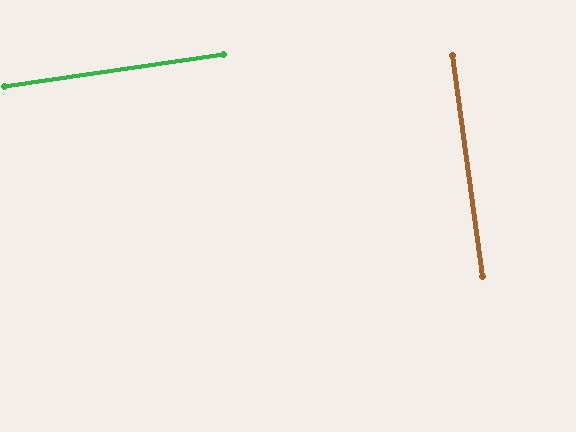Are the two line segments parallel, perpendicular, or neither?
Perpendicular — they meet at approximately 89°.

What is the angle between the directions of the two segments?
Approximately 89 degrees.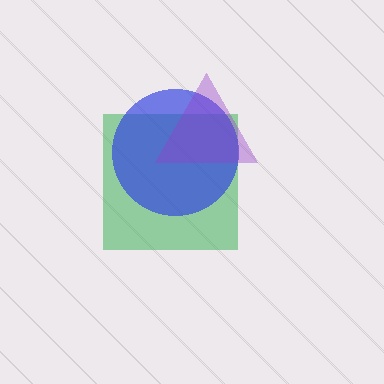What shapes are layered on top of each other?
The layered shapes are: a green square, a blue circle, a purple triangle.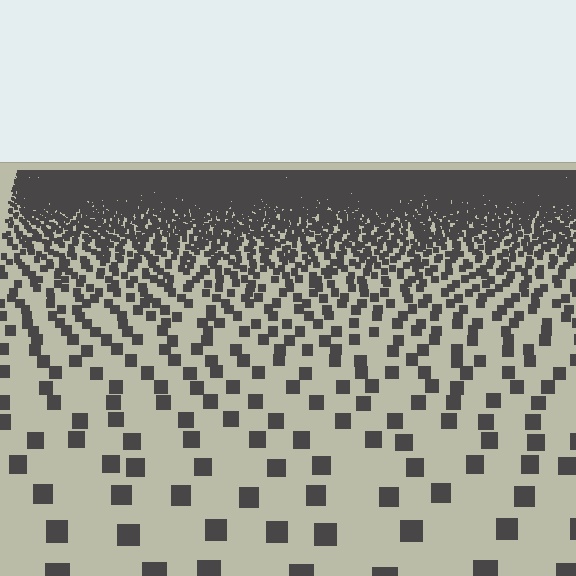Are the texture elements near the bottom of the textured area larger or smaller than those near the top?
Larger. Near the bottom, elements are closer to the viewer and appear at a bigger on-screen size.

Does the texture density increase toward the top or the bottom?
Density increases toward the top.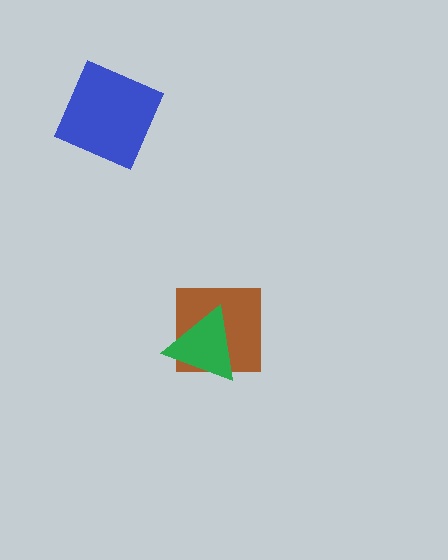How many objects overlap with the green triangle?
1 object overlaps with the green triangle.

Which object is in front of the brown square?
The green triangle is in front of the brown square.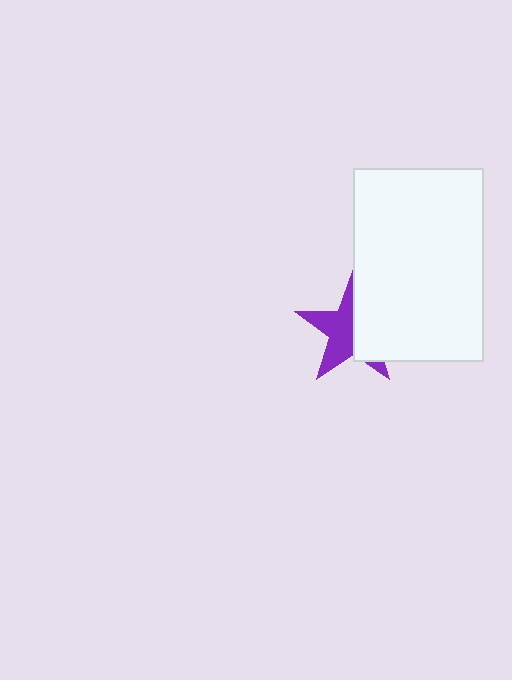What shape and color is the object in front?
The object in front is a white rectangle.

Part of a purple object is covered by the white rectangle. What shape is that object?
It is a star.